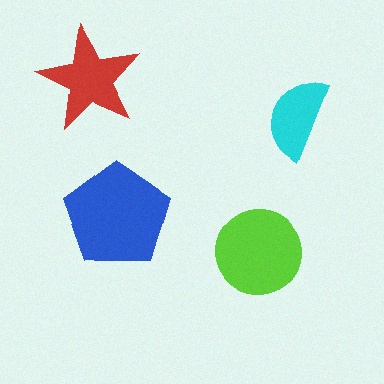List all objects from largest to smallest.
The blue pentagon, the lime circle, the red star, the cyan semicircle.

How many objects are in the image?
There are 4 objects in the image.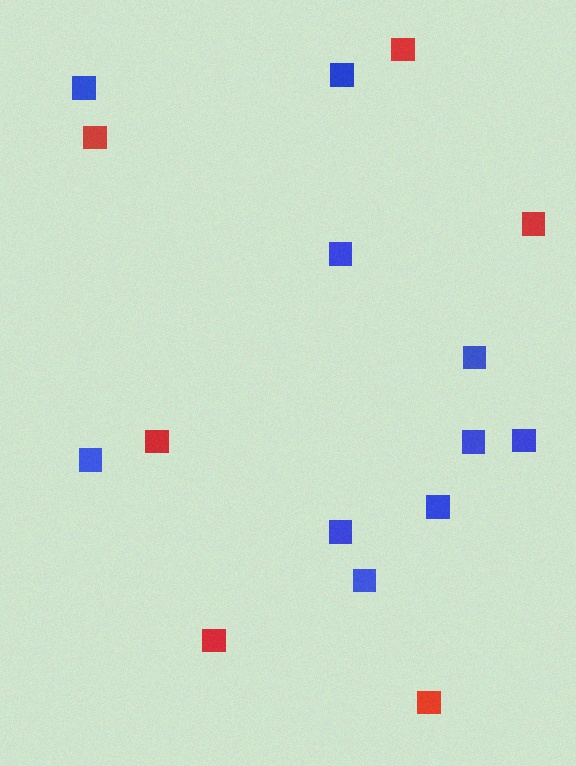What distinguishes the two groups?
There are 2 groups: one group of red squares (6) and one group of blue squares (10).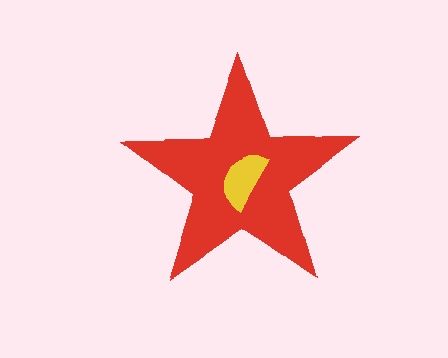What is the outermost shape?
The red star.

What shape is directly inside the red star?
The yellow semicircle.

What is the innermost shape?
The yellow semicircle.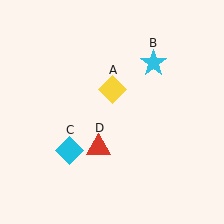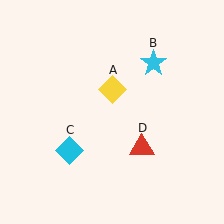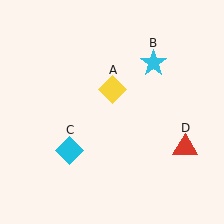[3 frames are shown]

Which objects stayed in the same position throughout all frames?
Yellow diamond (object A) and cyan star (object B) and cyan diamond (object C) remained stationary.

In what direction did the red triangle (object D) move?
The red triangle (object D) moved right.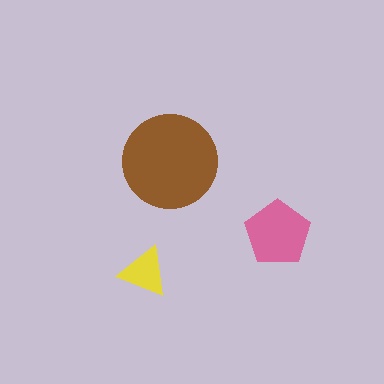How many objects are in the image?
There are 3 objects in the image.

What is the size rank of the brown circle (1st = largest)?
1st.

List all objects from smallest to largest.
The yellow triangle, the pink pentagon, the brown circle.